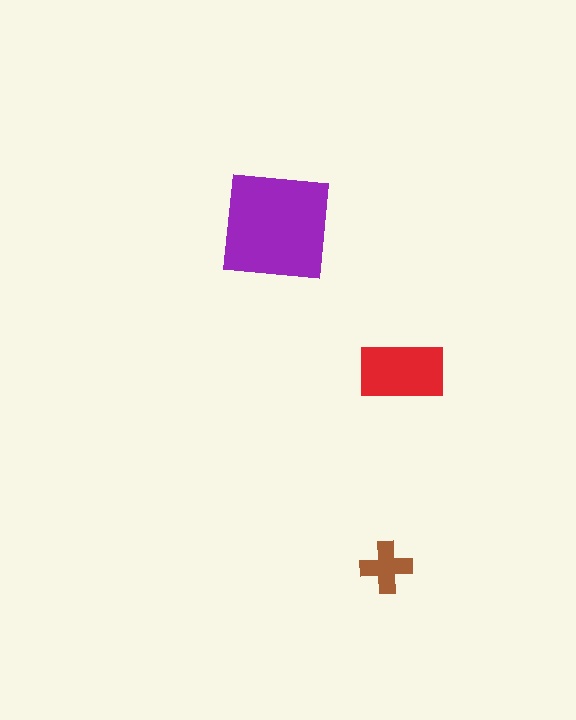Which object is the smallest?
The brown cross.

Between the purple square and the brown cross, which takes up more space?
The purple square.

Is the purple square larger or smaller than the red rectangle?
Larger.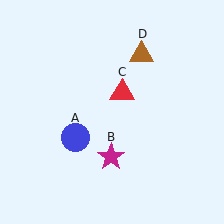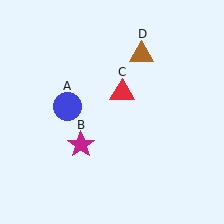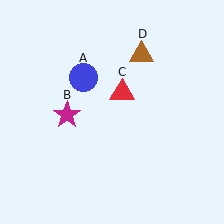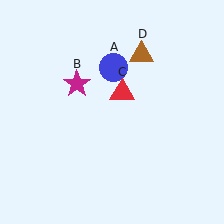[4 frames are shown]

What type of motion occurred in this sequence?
The blue circle (object A), magenta star (object B) rotated clockwise around the center of the scene.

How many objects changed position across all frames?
2 objects changed position: blue circle (object A), magenta star (object B).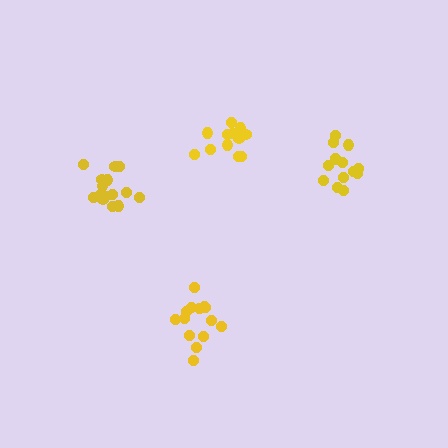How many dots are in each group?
Group 1: 16 dots, Group 2: 14 dots, Group 3: 12 dots, Group 4: 14 dots (56 total).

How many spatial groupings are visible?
There are 4 spatial groupings.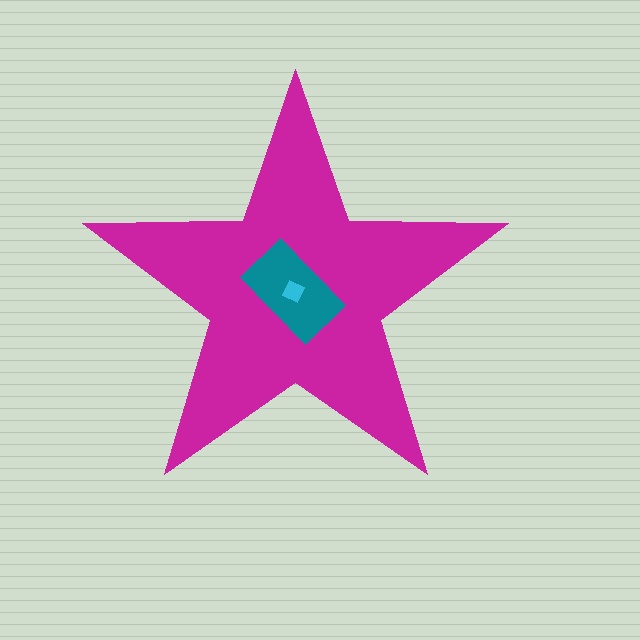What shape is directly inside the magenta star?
The teal rectangle.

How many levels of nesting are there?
3.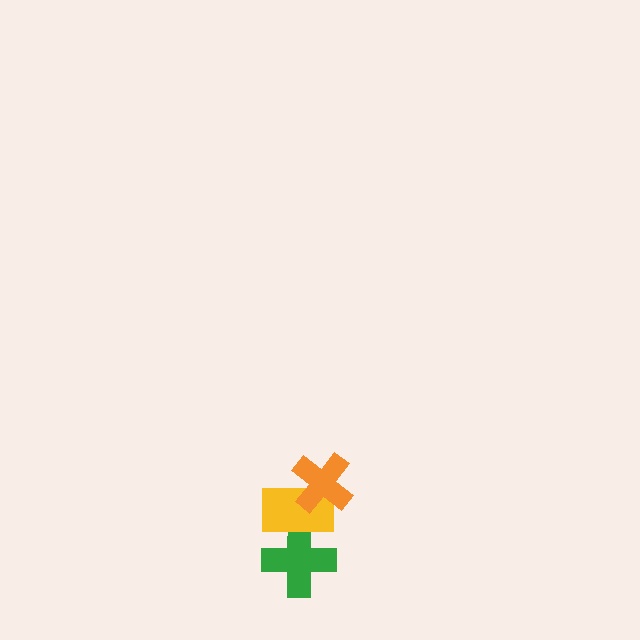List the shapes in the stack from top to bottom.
From top to bottom: the orange cross, the yellow rectangle, the green cross.